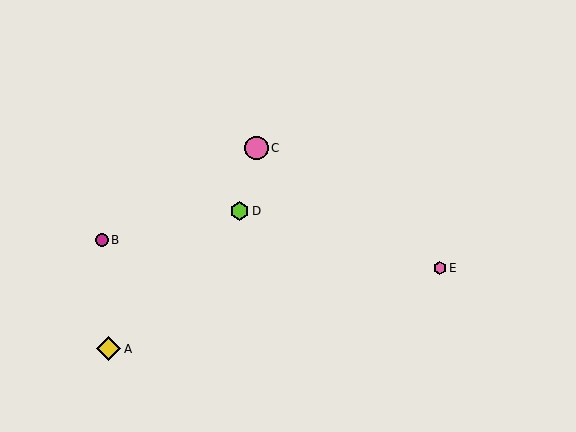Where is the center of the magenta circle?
The center of the magenta circle is at (102, 240).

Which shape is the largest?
The yellow diamond (labeled A) is the largest.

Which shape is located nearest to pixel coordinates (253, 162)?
The pink circle (labeled C) at (256, 148) is nearest to that location.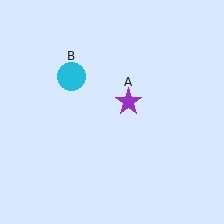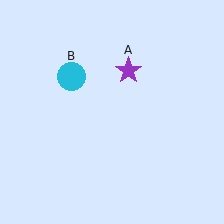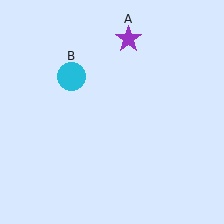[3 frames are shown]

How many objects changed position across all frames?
1 object changed position: purple star (object A).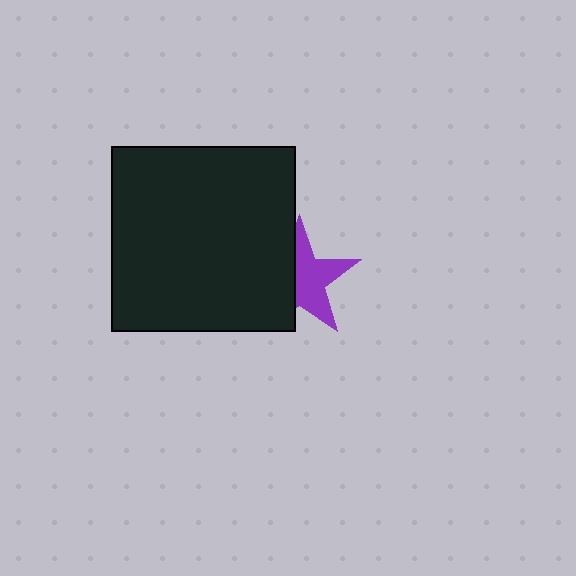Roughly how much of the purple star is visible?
About half of it is visible (roughly 57%).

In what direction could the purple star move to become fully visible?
The purple star could move right. That would shift it out from behind the black square entirely.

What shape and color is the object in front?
The object in front is a black square.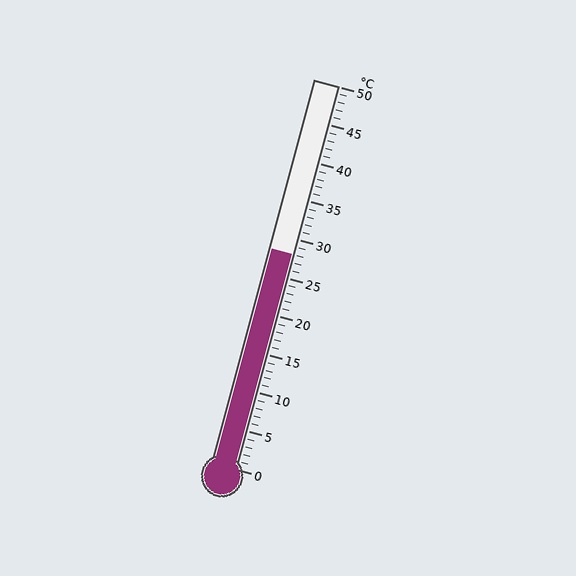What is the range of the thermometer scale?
The thermometer scale ranges from 0°C to 50°C.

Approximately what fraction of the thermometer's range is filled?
The thermometer is filled to approximately 55% of its range.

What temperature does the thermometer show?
The thermometer shows approximately 28°C.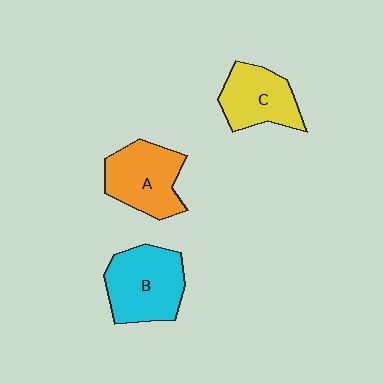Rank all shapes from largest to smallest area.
From largest to smallest: B (cyan), A (orange), C (yellow).